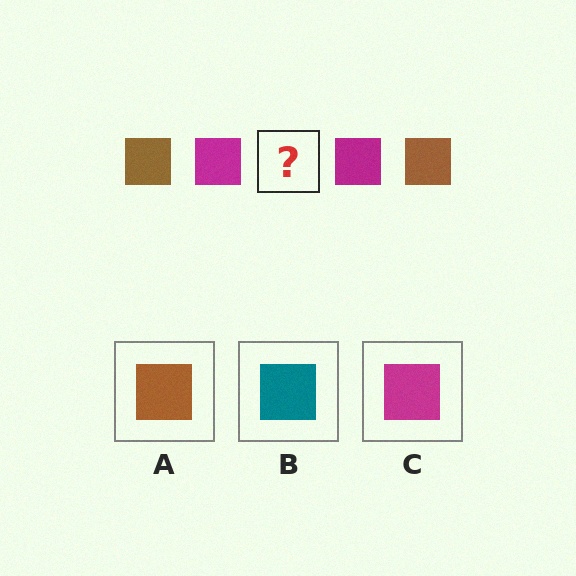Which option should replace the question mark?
Option A.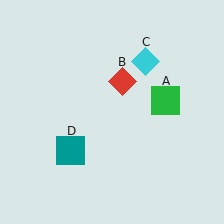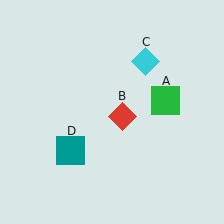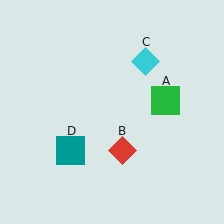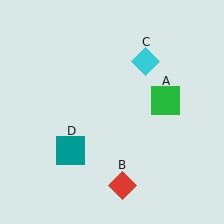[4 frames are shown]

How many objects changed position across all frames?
1 object changed position: red diamond (object B).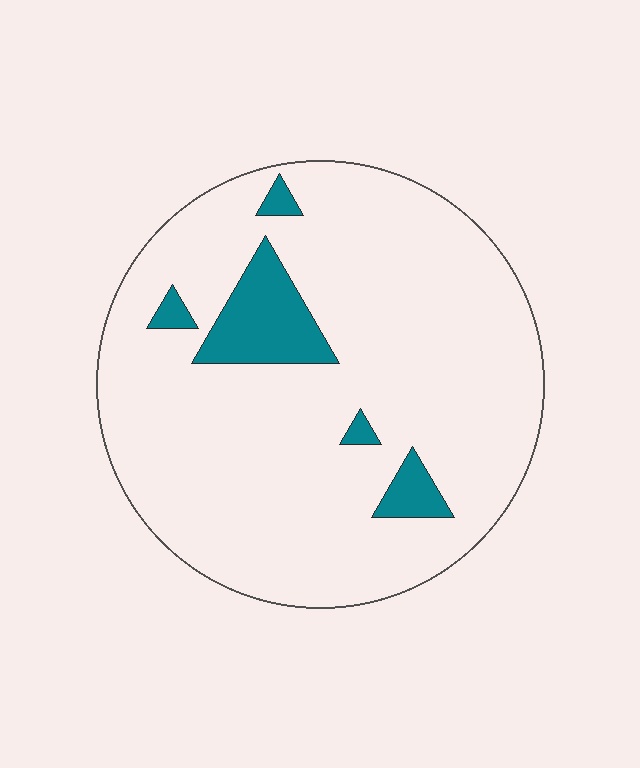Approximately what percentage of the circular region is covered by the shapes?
Approximately 10%.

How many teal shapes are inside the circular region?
5.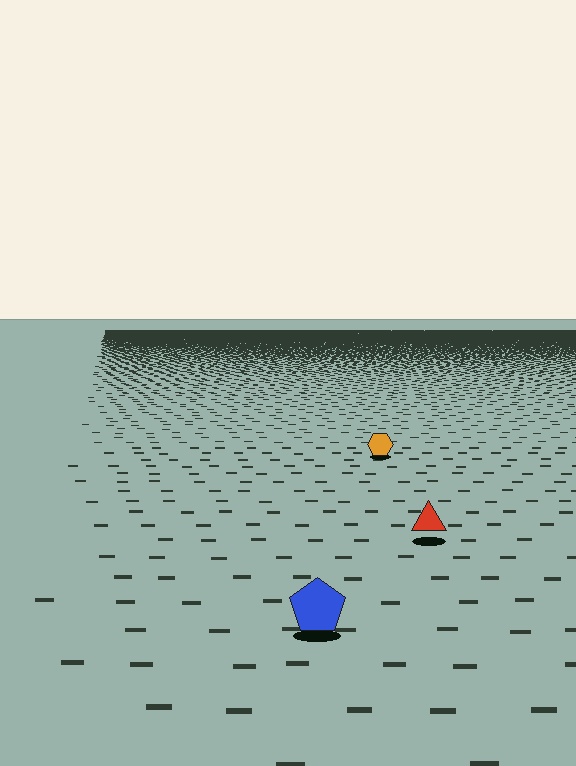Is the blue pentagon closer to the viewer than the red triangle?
Yes. The blue pentagon is closer — you can tell from the texture gradient: the ground texture is coarser near it.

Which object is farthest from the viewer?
The orange hexagon is farthest from the viewer. It appears smaller and the ground texture around it is denser.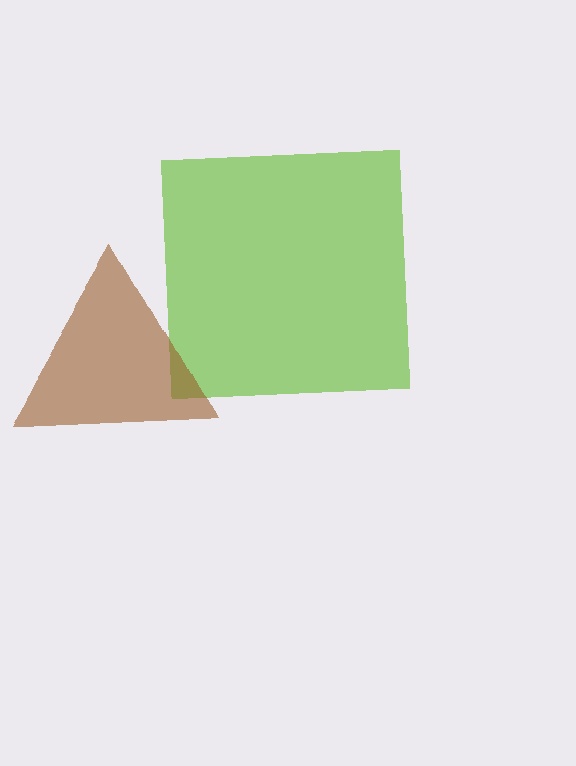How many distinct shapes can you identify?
There are 2 distinct shapes: a lime square, a brown triangle.